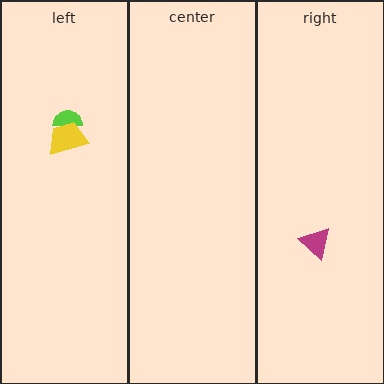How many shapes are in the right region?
1.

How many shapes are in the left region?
2.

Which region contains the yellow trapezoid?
The left region.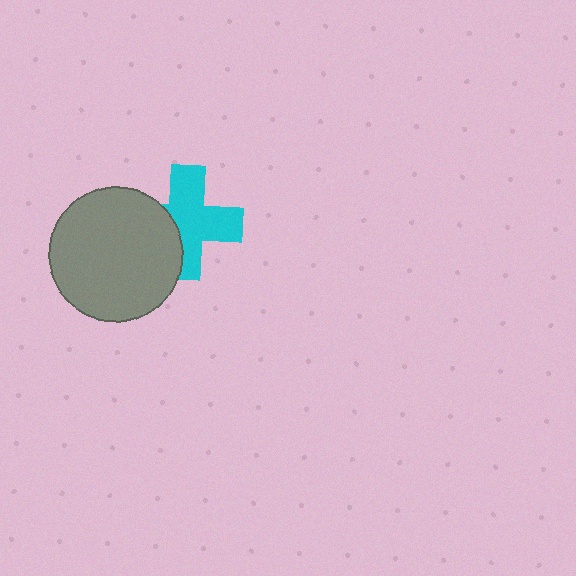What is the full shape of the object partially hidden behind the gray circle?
The partially hidden object is a cyan cross.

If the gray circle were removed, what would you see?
You would see the complete cyan cross.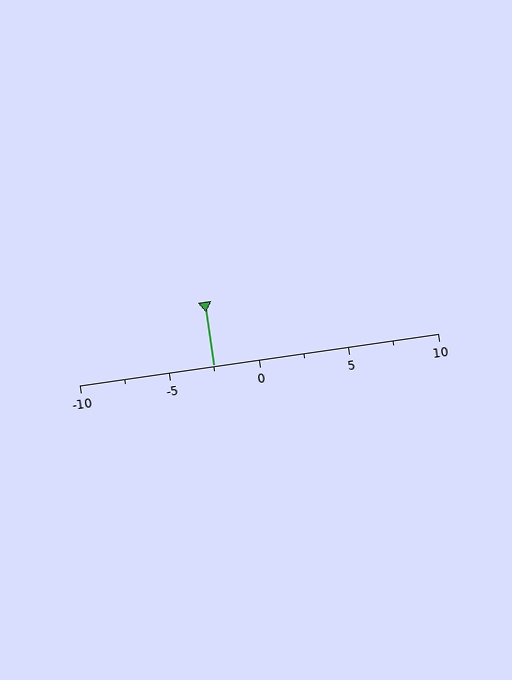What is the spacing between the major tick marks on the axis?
The major ticks are spaced 5 apart.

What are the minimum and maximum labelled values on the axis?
The axis runs from -10 to 10.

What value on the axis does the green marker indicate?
The marker indicates approximately -2.5.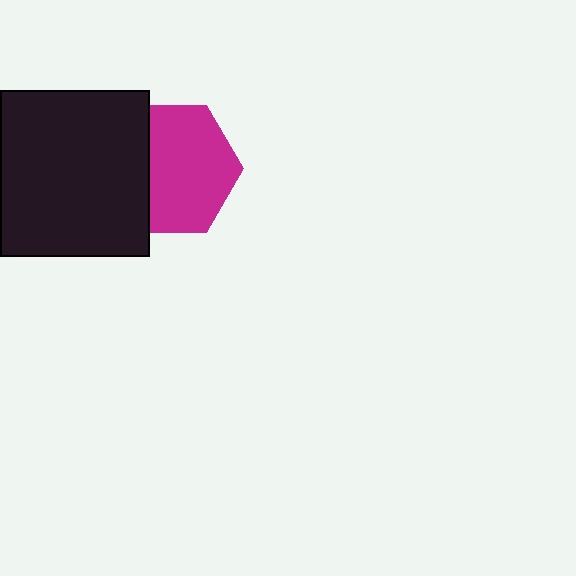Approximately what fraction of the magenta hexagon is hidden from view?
Roughly 31% of the magenta hexagon is hidden behind the black rectangle.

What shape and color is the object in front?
The object in front is a black rectangle.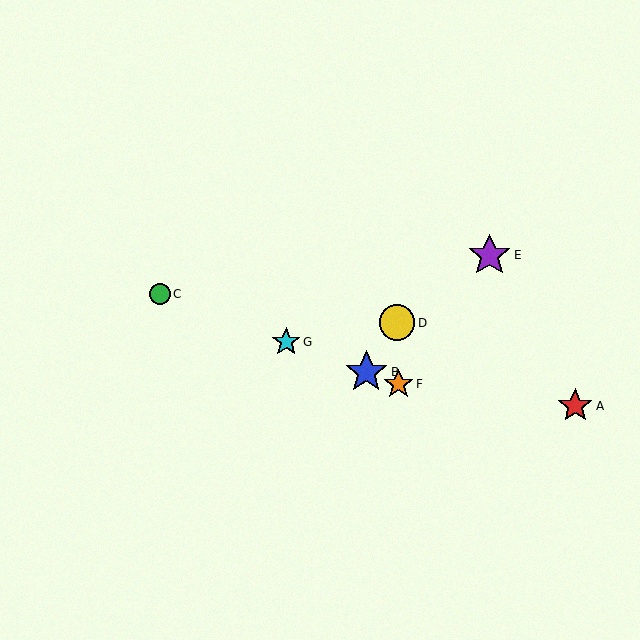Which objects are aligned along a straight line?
Objects B, C, F, G are aligned along a straight line.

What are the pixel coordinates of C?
Object C is at (160, 294).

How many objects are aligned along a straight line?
4 objects (B, C, F, G) are aligned along a straight line.